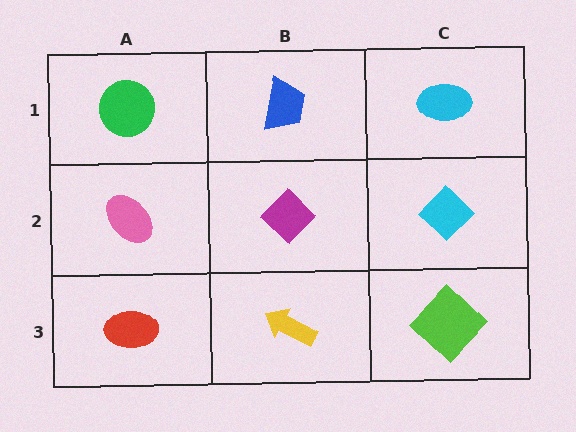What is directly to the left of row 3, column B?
A red ellipse.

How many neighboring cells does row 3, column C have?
2.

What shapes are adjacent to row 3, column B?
A magenta diamond (row 2, column B), a red ellipse (row 3, column A), a lime diamond (row 3, column C).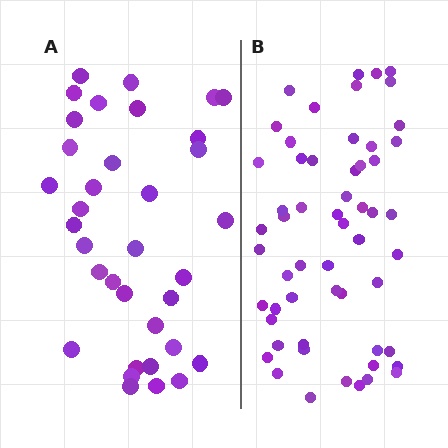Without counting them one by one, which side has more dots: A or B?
Region B (the right region) has more dots.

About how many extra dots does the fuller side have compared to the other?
Region B has approximately 20 more dots than region A.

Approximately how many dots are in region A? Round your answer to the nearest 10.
About 40 dots. (The exact count is 35, which rounds to 40.)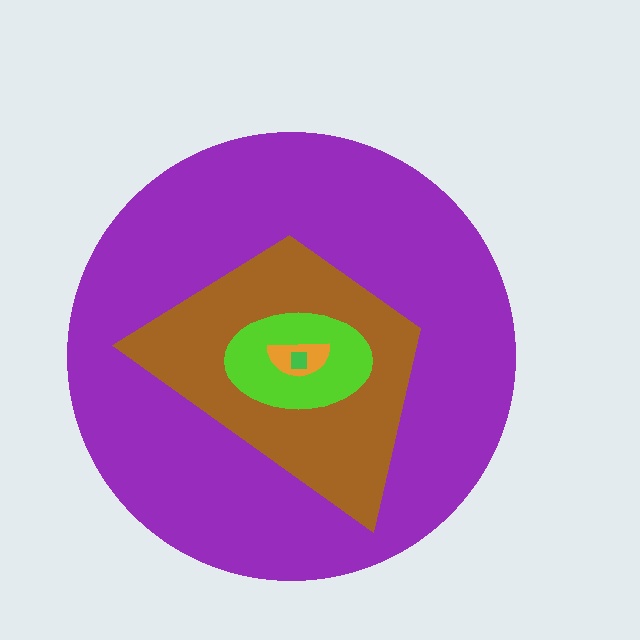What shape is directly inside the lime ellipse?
The orange semicircle.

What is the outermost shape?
The purple circle.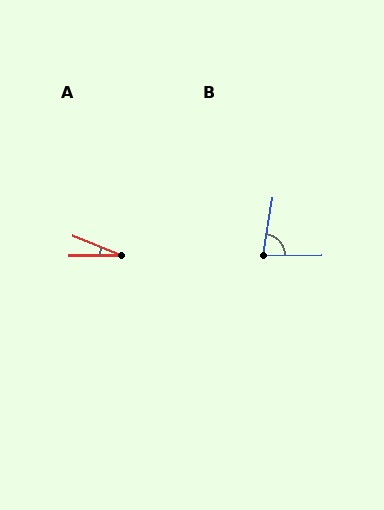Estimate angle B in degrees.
Approximately 81 degrees.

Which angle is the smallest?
A, at approximately 22 degrees.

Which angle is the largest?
B, at approximately 81 degrees.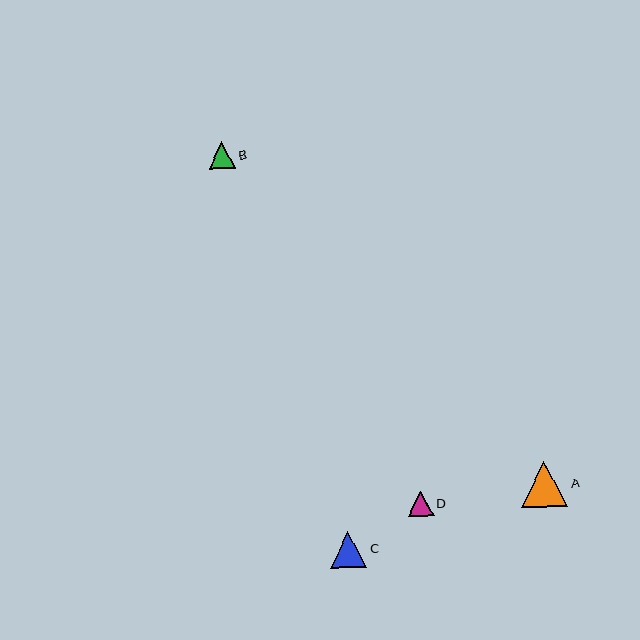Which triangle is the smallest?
Triangle D is the smallest with a size of approximately 25 pixels.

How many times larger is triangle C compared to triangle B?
Triangle C is approximately 1.4 times the size of triangle B.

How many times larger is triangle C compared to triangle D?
Triangle C is approximately 1.4 times the size of triangle D.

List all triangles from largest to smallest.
From largest to smallest: A, C, B, D.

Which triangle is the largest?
Triangle A is the largest with a size of approximately 46 pixels.